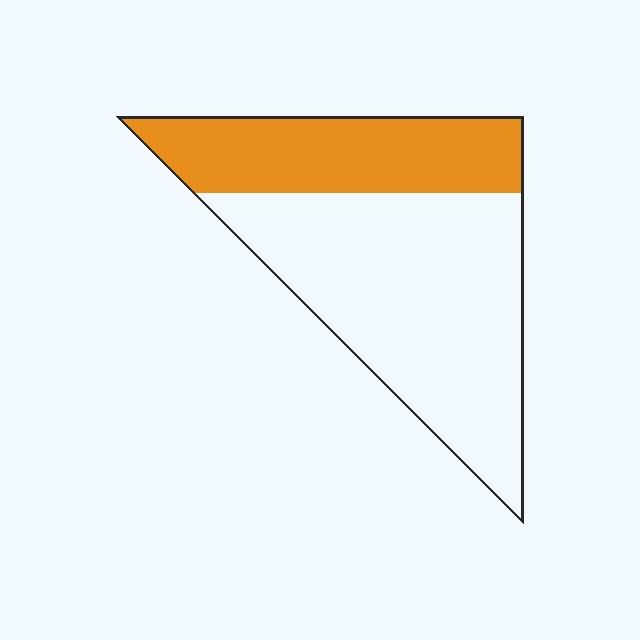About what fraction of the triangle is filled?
About one third (1/3).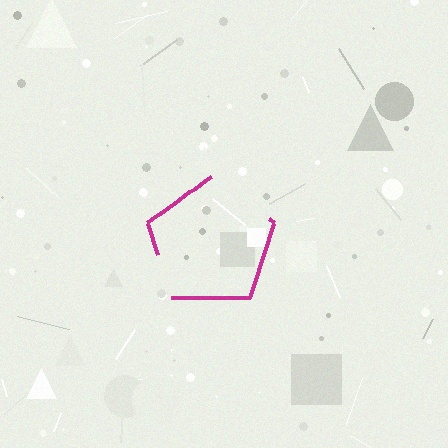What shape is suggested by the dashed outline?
The dashed outline suggests a pentagon.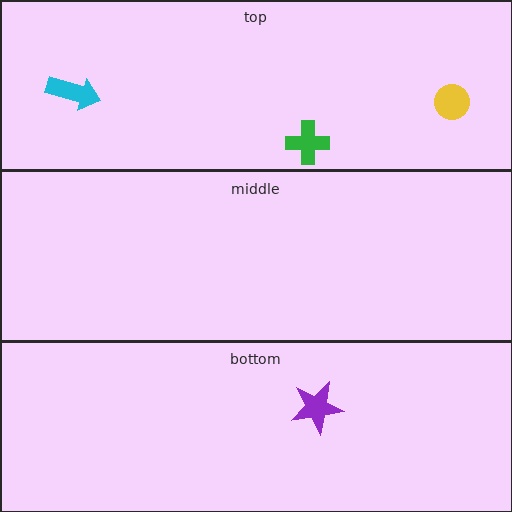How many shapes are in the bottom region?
1.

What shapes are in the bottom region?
The purple star.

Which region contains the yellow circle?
The top region.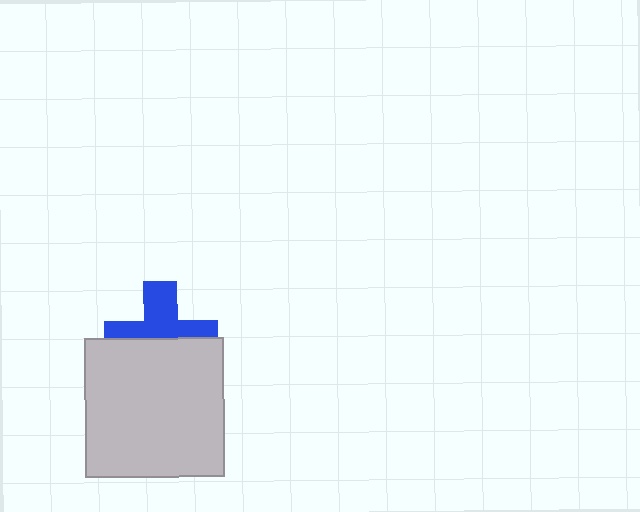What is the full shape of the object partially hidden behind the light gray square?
The partially hidden object is a blue cross.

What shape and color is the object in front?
The object in front is a light gray square.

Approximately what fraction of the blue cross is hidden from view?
Roughly 52% of the blue cross is hidden behind the light gray square.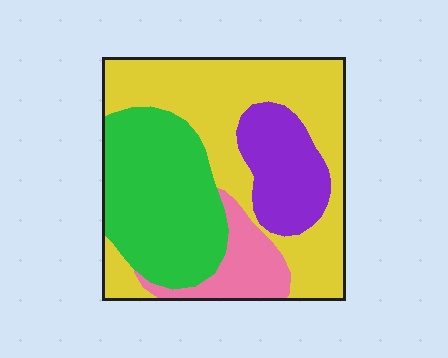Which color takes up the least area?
Pink, at roughly 10%.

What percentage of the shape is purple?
Purple takes up about one sixth (1/6) of the shape.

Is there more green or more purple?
Green.